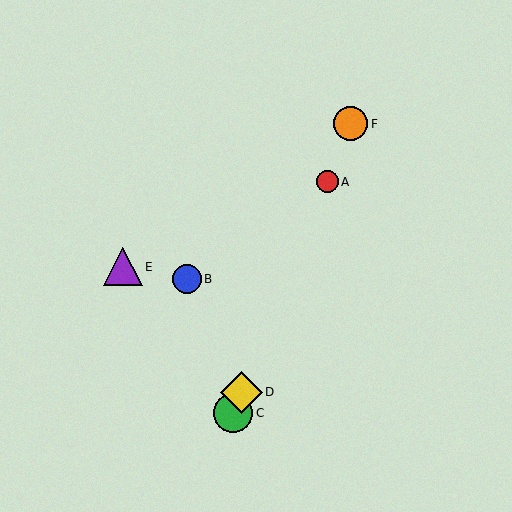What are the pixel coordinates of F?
Object F is at (351, 124).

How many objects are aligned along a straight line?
4 objects (A, C, D, F) are aligned along a straight line.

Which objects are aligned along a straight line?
Objects A, C, D, F are aligned along a straight line.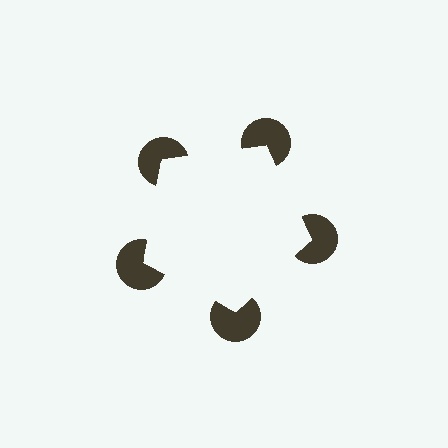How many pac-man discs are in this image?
There are 5 — one at each vertex of the illusory pentagon.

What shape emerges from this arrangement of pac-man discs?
An illusory pentagon — its edges are inferred from the aligned wedge cuts in the pac-man discs, not physically drawn.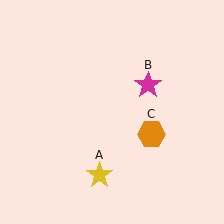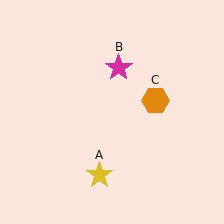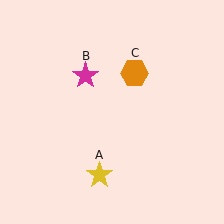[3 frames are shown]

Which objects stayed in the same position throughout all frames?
Yellow star (object A) remained stationary.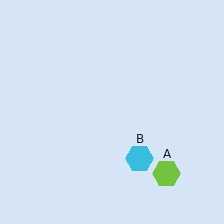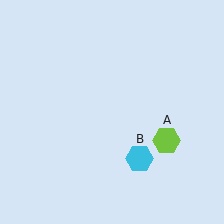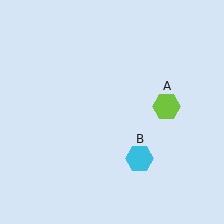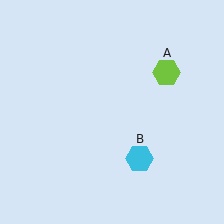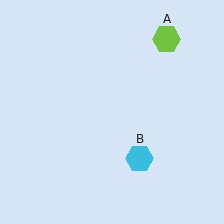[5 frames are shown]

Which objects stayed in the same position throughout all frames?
Cyan hexagon (object B) remained stationary.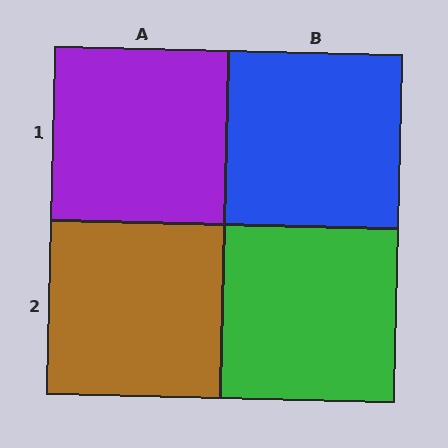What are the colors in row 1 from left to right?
Purple, blue.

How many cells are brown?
1 cell is brown.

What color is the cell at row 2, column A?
Brown.